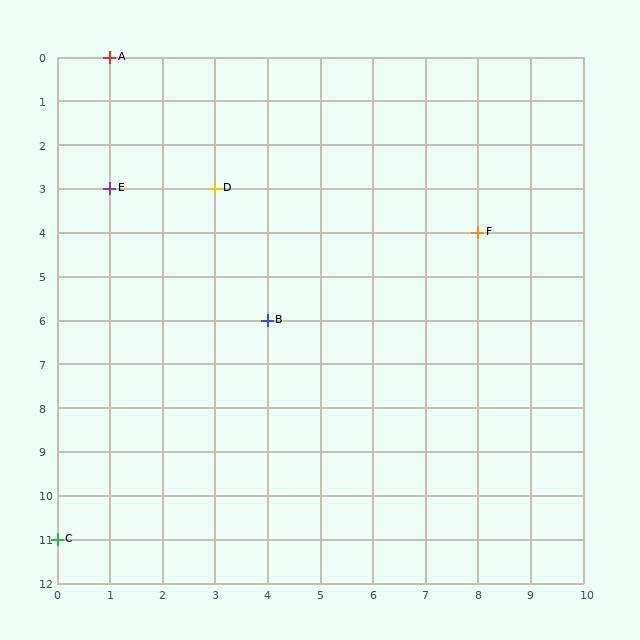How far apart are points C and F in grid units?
Points C and F are 8 columns and 7 rows apart (about 10.6 grid units diagonally).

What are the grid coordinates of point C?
Point C is at grid coordinates (0, 11).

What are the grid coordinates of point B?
Point B is at grid coordinates (4, 6).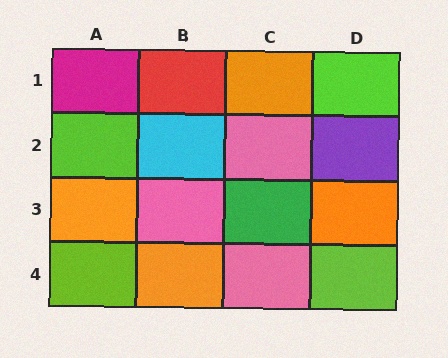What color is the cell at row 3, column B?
Pink.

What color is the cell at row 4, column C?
Pink.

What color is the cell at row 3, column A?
Orange.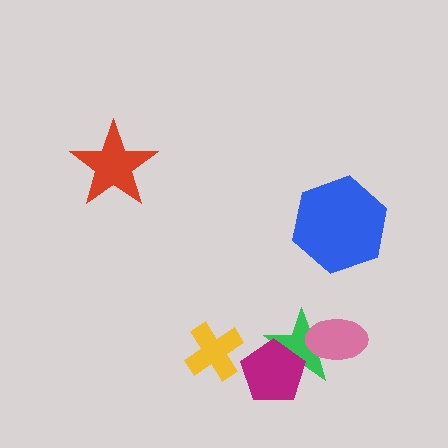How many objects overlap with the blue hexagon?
0 objects overlap with the blue hexagon.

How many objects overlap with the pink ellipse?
1 object overlaps with the pink ellipse.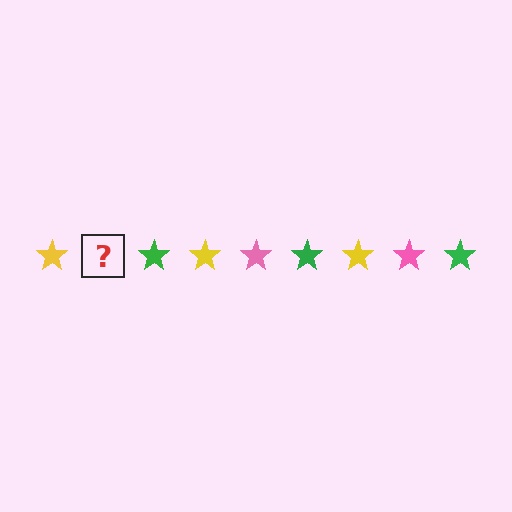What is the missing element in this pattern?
The missing element is a pink star.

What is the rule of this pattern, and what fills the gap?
The rule is that the pattern cycles through yellow, pink, green stars. The gap should be filled with a pink star.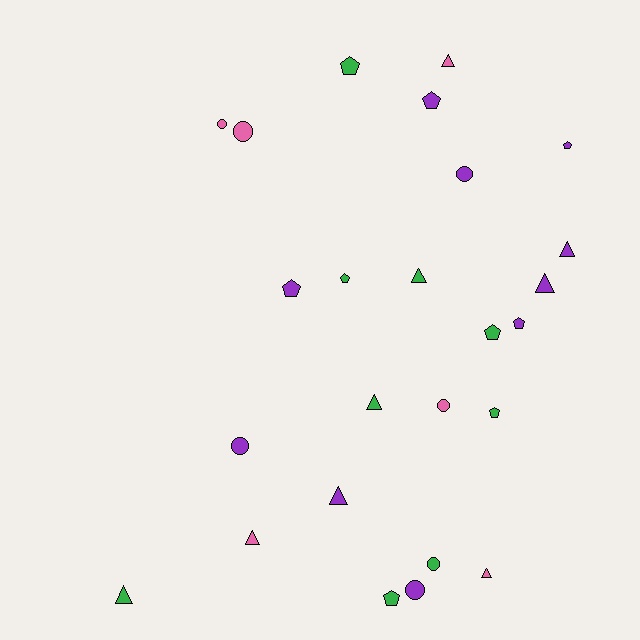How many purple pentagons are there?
There are 4 purple pentagons.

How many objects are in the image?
There are 25 objects.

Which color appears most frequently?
Purple, with 10 objects.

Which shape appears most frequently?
Pentagon, with 9 objects.